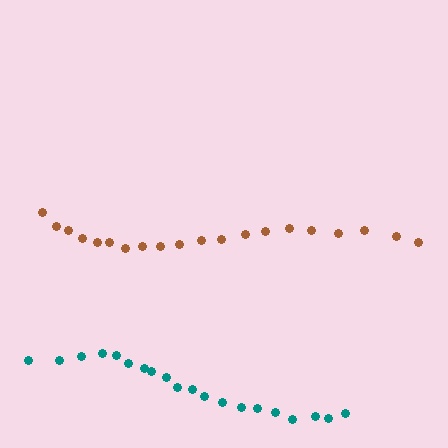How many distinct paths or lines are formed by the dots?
There are 2 distinct paths.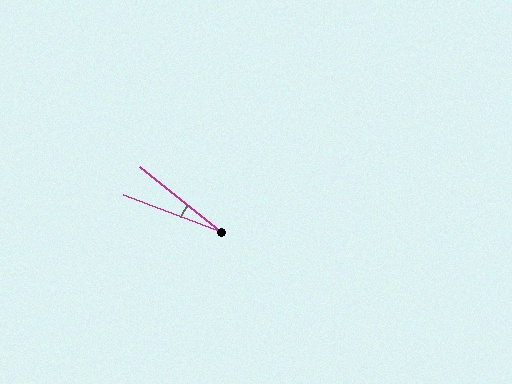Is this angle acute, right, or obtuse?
It is acute.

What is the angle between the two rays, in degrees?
Approximately 18 degrees.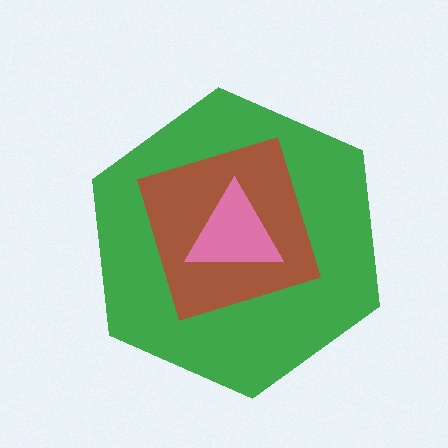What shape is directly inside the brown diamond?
The pink triangle.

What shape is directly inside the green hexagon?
The brown diamond.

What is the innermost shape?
The pink triangle.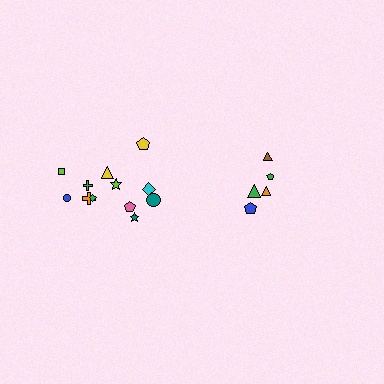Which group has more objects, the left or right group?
The left group.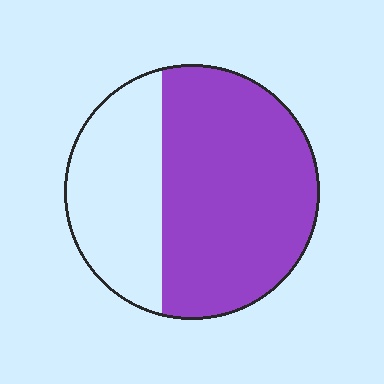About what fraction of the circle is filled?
About two thirds (2/3).